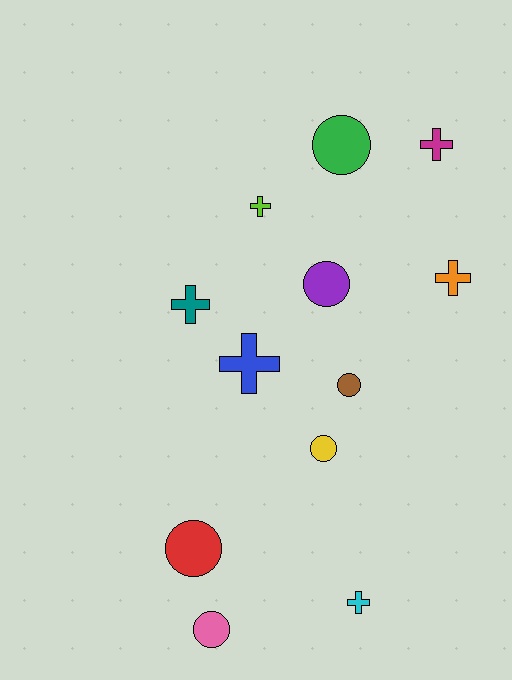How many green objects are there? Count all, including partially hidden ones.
There is 1 green object.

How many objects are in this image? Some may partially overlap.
There are 12 objects.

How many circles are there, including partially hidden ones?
There are 6 circles.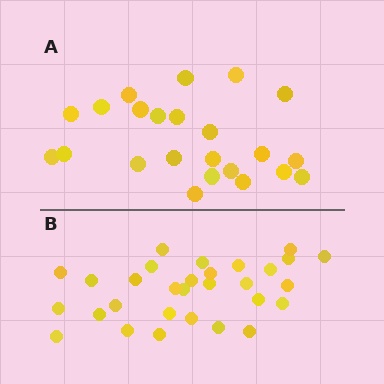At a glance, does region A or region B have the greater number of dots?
Region B (the bottom region) has more dots.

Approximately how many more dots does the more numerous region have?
Region B has roughly 8 or so more dots than region A.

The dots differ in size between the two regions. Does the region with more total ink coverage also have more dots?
No. Region A has more total ink coverage because its dots are larger, but region B actually contains more individual dots. Total area can be misleading — the number of items is what matters here.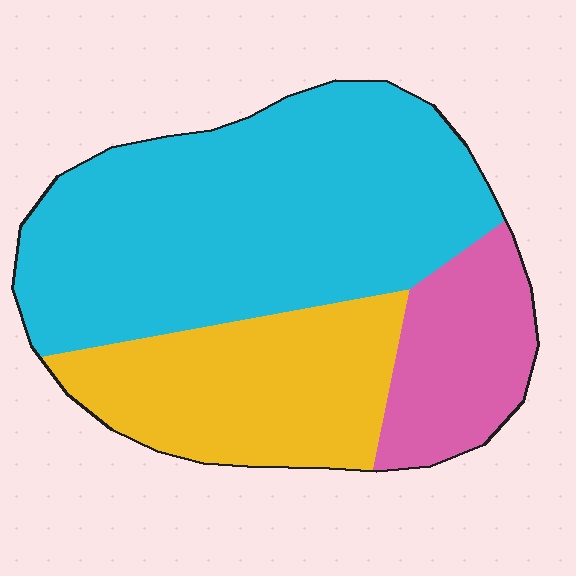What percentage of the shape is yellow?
Yellow covers 27% of the shape.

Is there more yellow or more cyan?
Cyan.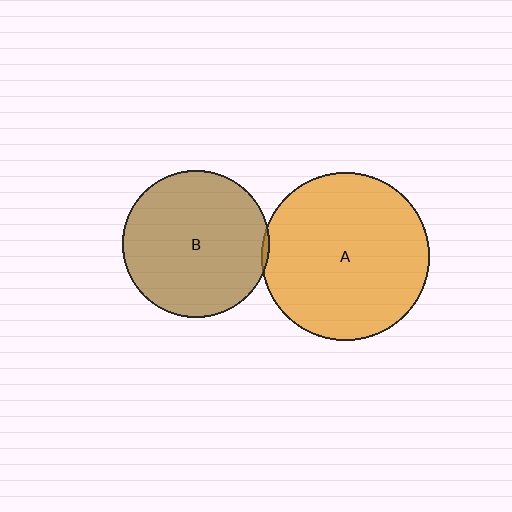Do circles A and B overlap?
Yes.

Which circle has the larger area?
Circle A (orange).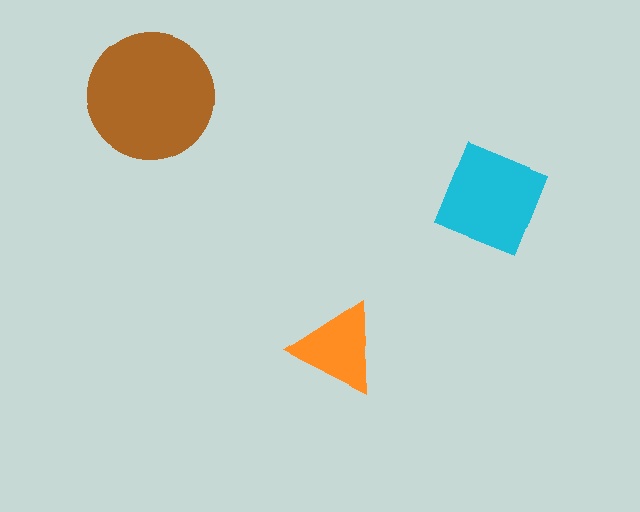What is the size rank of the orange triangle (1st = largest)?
3rd.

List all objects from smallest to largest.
The orange triangle, the cyan diamond, the brown circle.